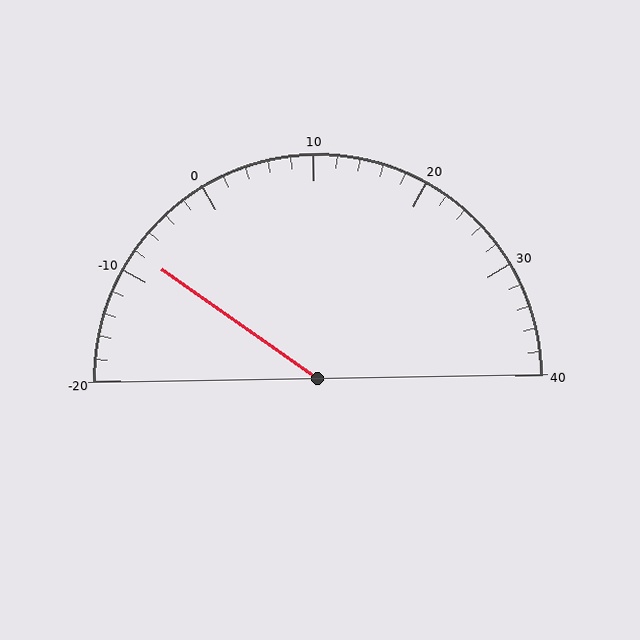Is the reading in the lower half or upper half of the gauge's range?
The reading is in the lower half of the range (-20 to 40).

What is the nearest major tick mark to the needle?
The nearest major tick mark is -10.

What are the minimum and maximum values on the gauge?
The gauge ranges from -20 to 40.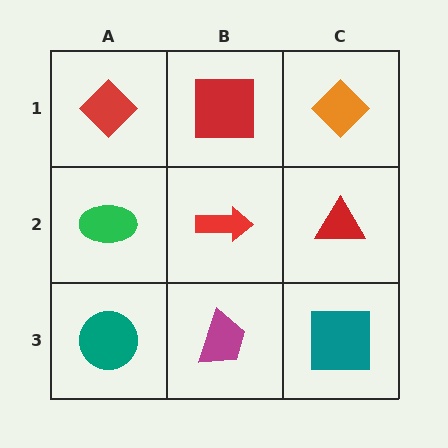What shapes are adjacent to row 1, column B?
A red arrow (row 2, column B), a red diamond (row 1, column A), an orange diamond (row 1, column C).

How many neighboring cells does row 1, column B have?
3.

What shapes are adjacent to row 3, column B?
A red arrow (row 2, column B), a teal circle (row 3, column A), a teal square (row 3, column C).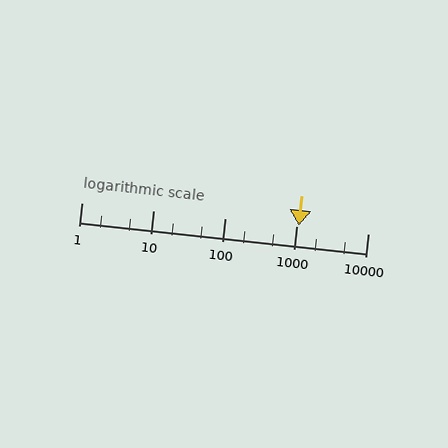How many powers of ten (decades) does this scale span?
The scale spans 4 decades, from 1 to 10000.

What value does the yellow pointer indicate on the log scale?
The pointer indicates approximately 1100.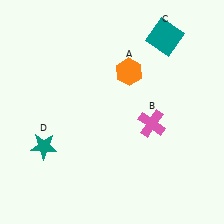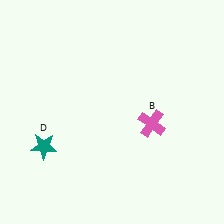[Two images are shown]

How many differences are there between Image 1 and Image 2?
There are 2 differences between the two images.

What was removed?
The orange hexagon (A), the teal square (C) were removed in Image 2.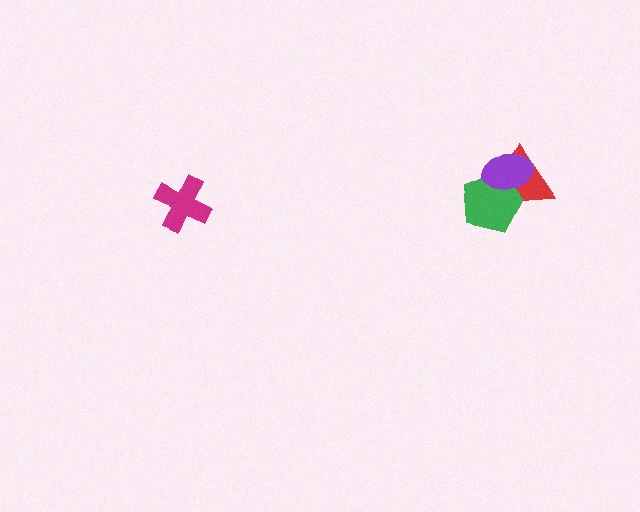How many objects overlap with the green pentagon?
2 objects overlap with the green pentagon.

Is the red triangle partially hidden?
Yes, it is partially covered by another shape.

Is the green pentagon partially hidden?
Yes, it is partially covered by another shape.